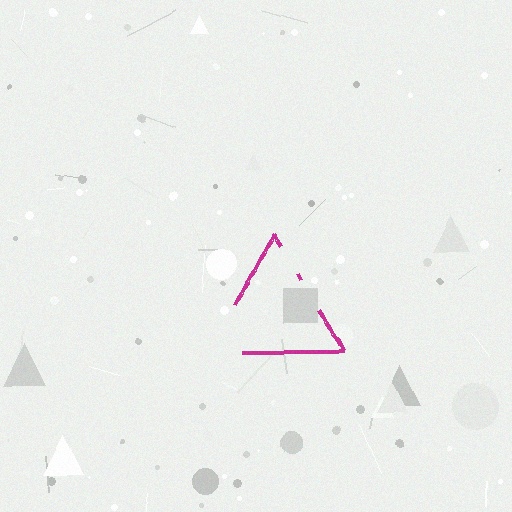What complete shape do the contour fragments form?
The contour fragments form a triangle.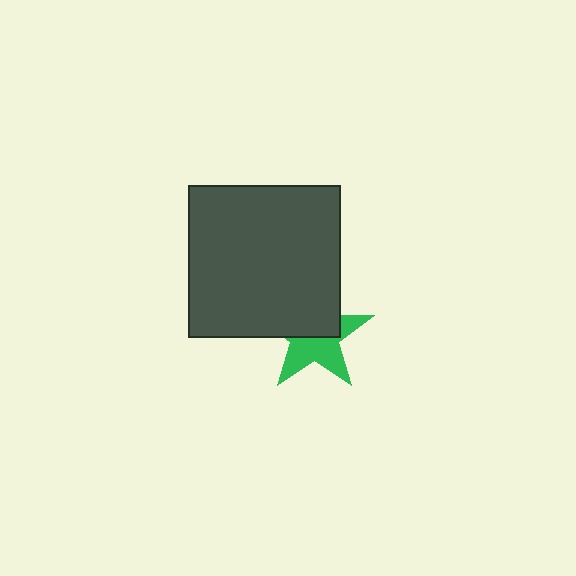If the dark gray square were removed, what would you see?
You would see the complete green star.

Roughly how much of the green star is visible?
About half of it is visible (roughly 51%).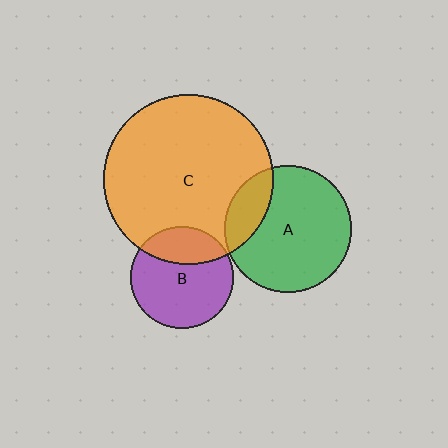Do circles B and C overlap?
Yes.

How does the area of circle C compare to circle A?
Approximately 1.8 times.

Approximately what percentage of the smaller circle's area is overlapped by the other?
Approximately 30%.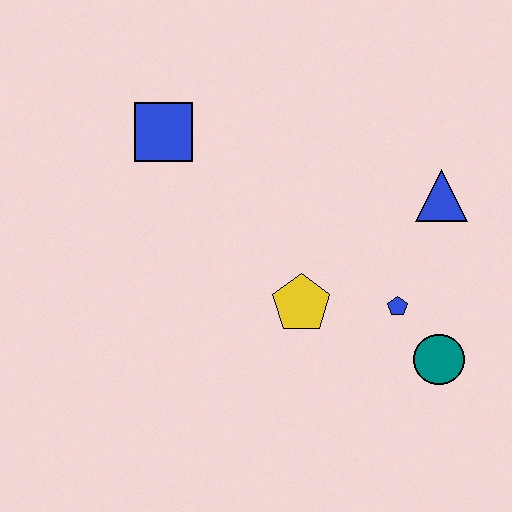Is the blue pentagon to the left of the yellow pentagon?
No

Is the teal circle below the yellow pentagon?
Yes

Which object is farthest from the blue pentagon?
The blue square is farthest from the blue pentagon.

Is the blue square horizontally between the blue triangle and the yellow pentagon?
No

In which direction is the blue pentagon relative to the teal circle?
The blue pentagon is above the teal circle.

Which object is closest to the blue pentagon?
The teal circle is closest to the blue pentagon.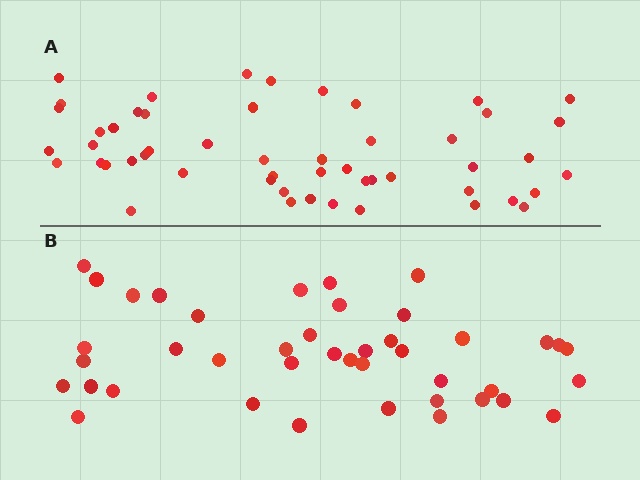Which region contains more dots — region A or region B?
Region A (the top region) has more dots.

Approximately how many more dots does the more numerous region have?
Region A has roughly 10 or so more dots than region B.